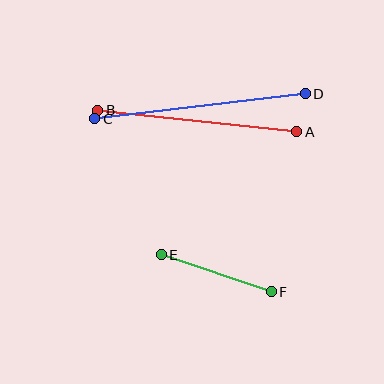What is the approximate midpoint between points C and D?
The midpoint is at approximately (200, 106) pixels.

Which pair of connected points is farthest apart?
Points C and D are farthest apart.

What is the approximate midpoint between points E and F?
The midpoint is at approximately (216, 273) pixels.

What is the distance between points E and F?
The distance is approximately 116 pixels.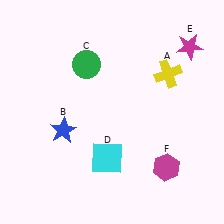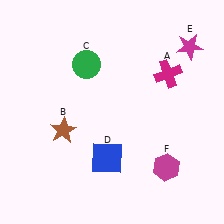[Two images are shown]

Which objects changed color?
A changed from yellow to magenta. B changed from blue to brown. D changed from cyan to blue.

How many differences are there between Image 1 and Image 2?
There are 3 differences between the two images.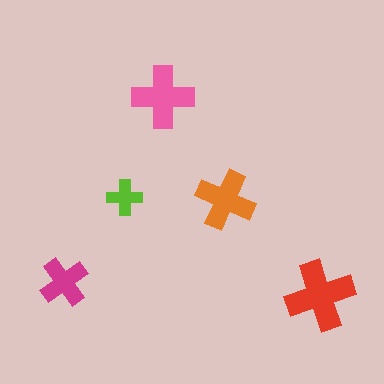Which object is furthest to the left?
The magenta cross is leftmost.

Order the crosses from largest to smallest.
the red one, the pink one, the orange one, the magenta one, the lime one.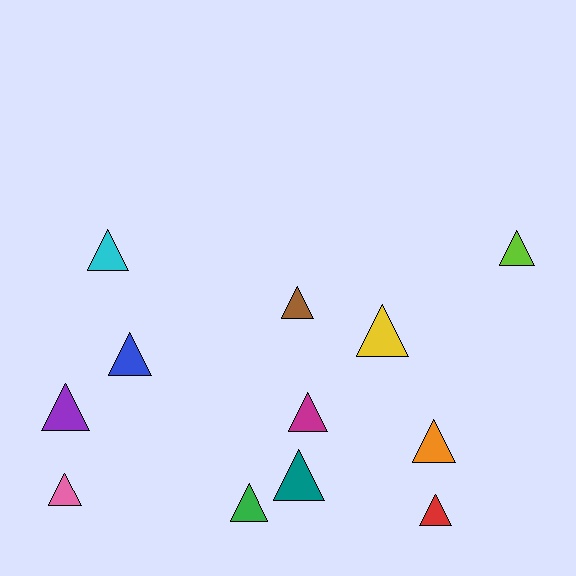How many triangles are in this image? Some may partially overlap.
There are 12 triangles.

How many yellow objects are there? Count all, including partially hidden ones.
There is 1 yellow object.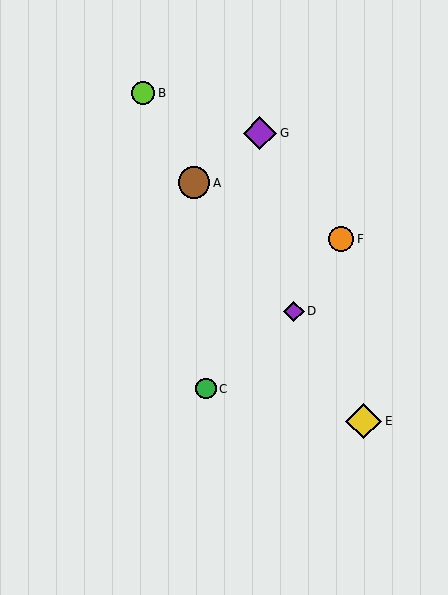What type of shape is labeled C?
Shape C is a green circle.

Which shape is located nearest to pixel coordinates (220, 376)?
The green circle (labeled C) at (206, 389) is nearest to that location.